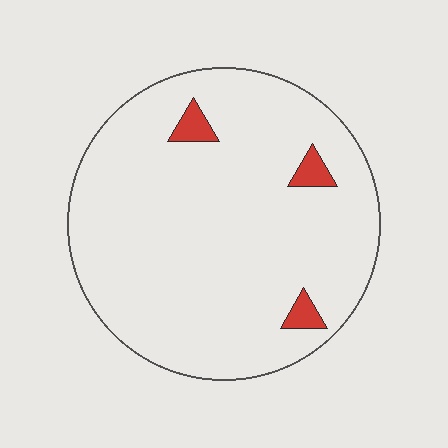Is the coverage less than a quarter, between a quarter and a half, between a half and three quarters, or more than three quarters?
Less than a quarter.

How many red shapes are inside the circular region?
3.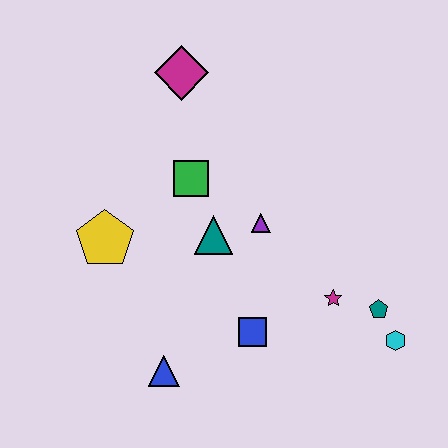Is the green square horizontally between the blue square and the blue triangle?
Yes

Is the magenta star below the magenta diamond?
Yes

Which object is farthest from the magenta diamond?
The cyan hexagon is farthest from the magenta diamond.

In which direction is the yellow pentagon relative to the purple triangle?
The yellow pentagon is to the left of the purple triangle.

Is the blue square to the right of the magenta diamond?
Yes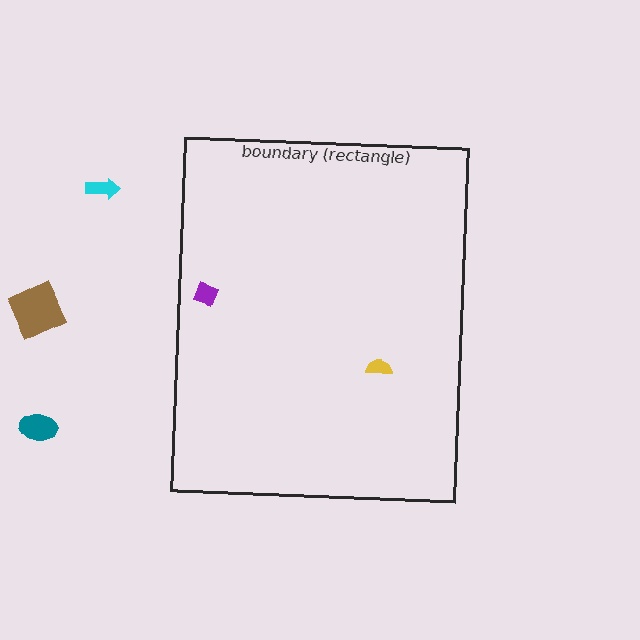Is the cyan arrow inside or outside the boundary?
Outside.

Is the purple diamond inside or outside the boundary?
Inside.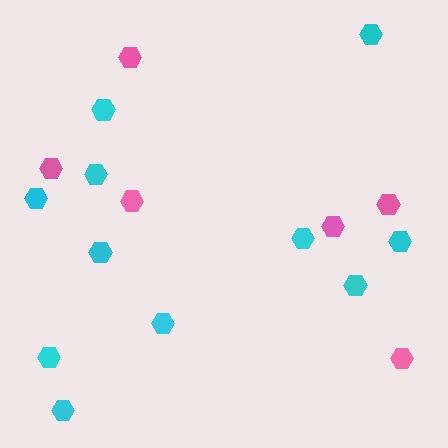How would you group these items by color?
There are 2 groups: one group of cyan hexagons (11) and one group of pink hexagons (6).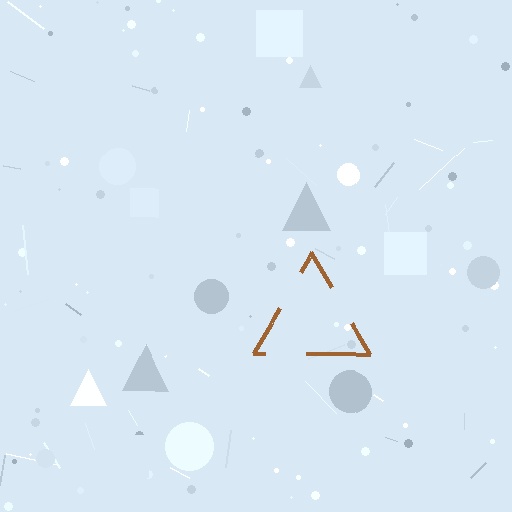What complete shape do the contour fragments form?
The contour fragments form a triangle.